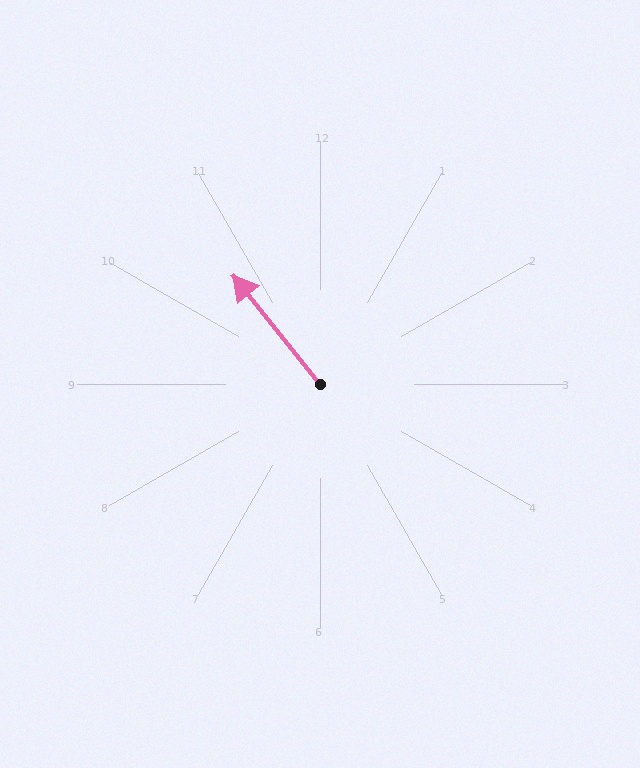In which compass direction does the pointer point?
Northwest.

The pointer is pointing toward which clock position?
Roughly 11 o'clock.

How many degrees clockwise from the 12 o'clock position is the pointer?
Approximately 321 degrees.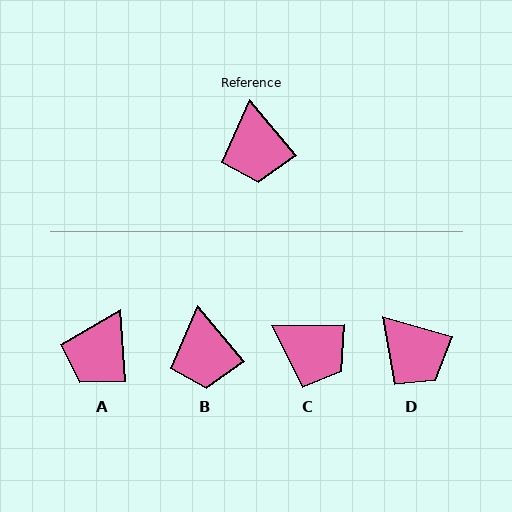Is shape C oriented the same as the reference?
No, it is off by about 51 degrees.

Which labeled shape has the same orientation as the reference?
B.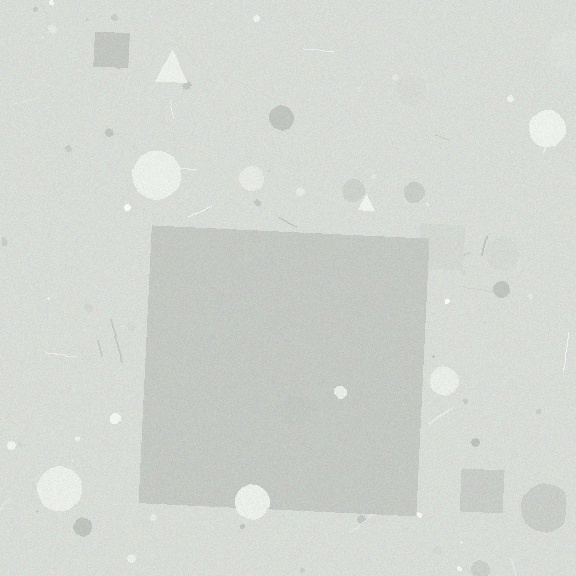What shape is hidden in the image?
A square is hidden in the image.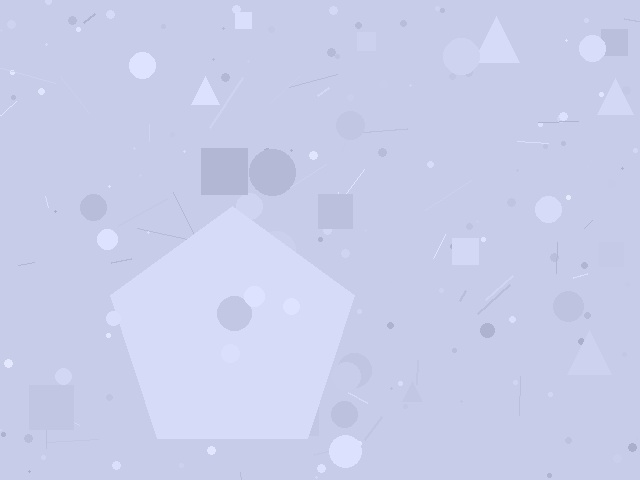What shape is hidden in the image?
A pentagon is hidden in the image.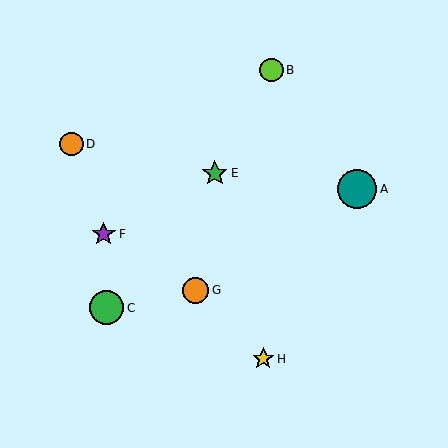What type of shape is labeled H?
Shape H is a yellow star.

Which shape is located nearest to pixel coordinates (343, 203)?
The teal circle (labeled A) at (357, 189) is nearest to that location.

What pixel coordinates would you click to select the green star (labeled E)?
Click at (215, 173) to select the green star E.